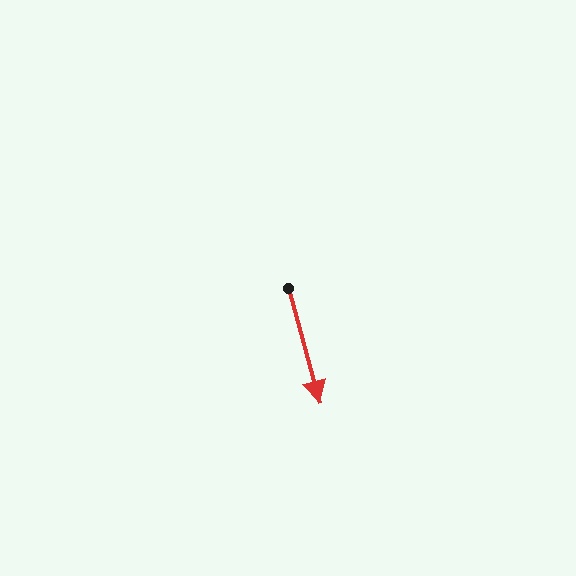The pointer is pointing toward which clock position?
Roughly 5 o'clock.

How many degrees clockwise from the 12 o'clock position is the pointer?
Approximately 164 degrees.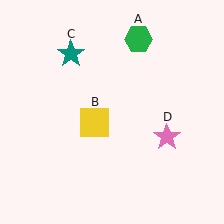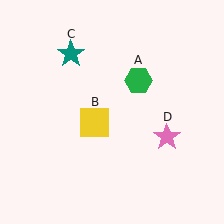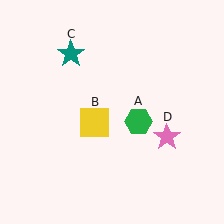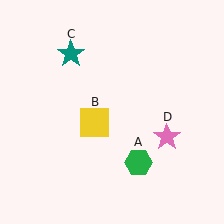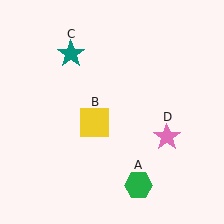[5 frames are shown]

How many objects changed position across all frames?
1 object changed position: green hexagon (object A).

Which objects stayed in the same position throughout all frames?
Yellow square (object B) and teal star (object C) and pink star (object D) remained stationary.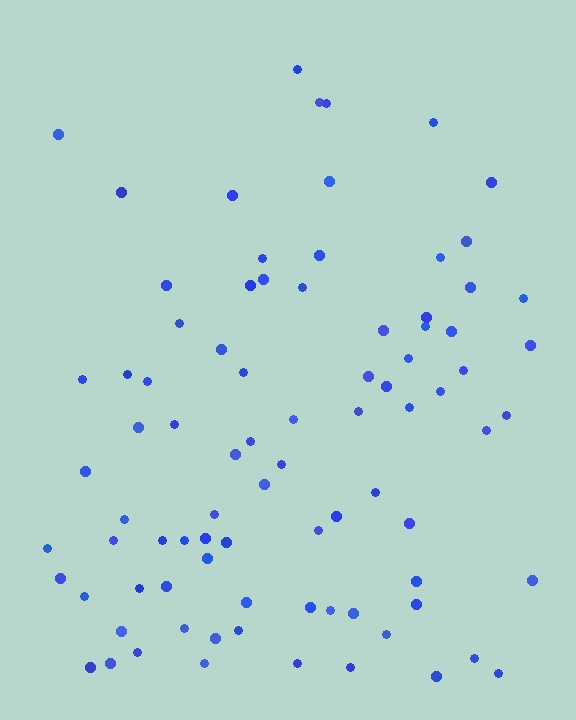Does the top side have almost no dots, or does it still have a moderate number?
Still a moderate number, just noticeably fewer than the bottom.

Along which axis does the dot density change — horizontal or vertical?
Vertical.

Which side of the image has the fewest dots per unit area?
The top.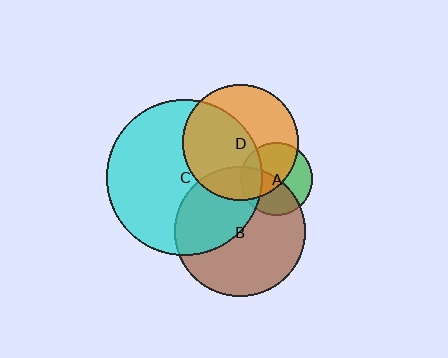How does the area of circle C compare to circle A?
Approximately 4.7 times.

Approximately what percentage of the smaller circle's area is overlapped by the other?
Approximately 40%.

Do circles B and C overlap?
Yes.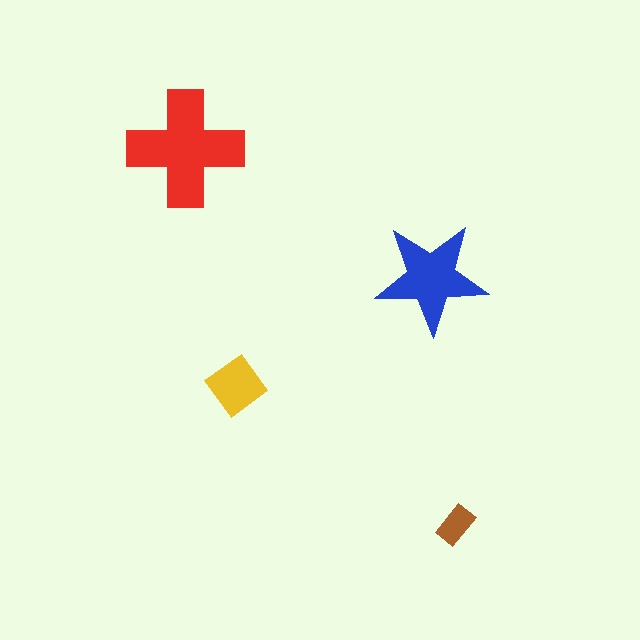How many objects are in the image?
There are 4 objects in the image.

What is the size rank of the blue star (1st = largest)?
2nd.